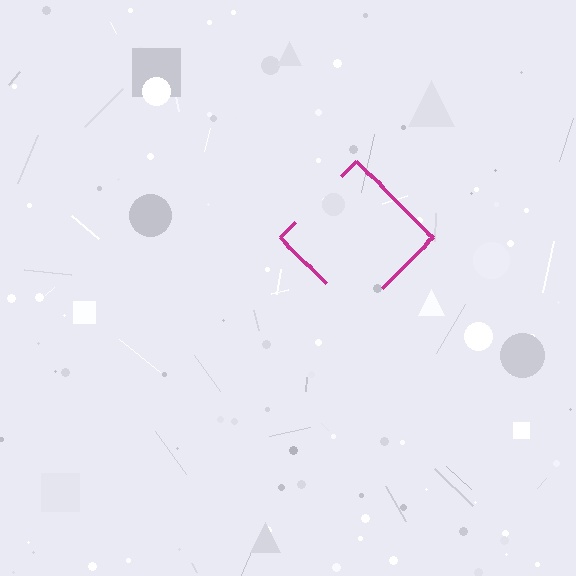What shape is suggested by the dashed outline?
The dashed outline suggests a diamond.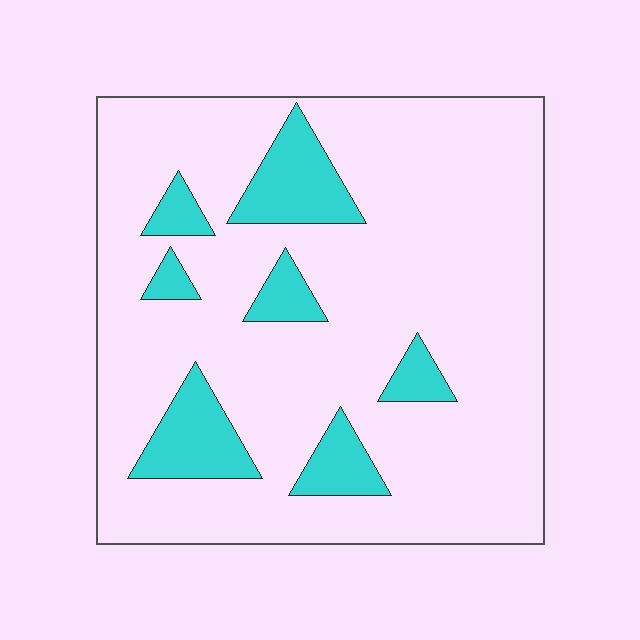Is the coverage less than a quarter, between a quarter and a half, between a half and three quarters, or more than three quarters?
Less than a quarter.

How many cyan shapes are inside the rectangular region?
7.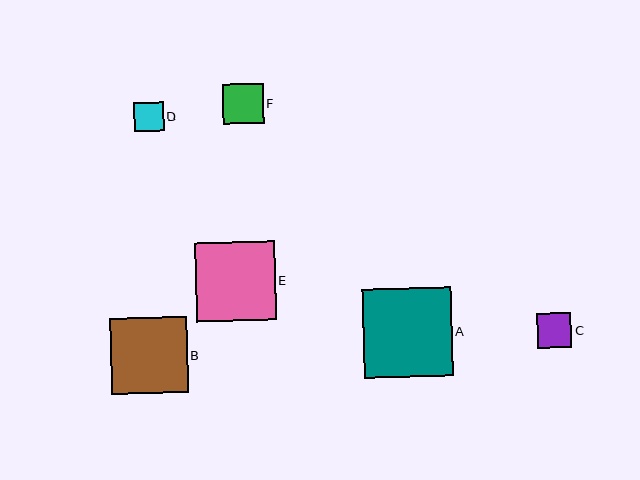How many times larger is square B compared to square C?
Square B is approximately 2.2 times the size of square C.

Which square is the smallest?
Square D is the smallest with a size of approximately 29 pixels.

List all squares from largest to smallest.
From largest to smallest: A, E, B, F, C, D.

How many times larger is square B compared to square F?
Square B is approximately 1.9 times the size of square F.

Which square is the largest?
Square A is the largest with a size of approximately 88 pixels.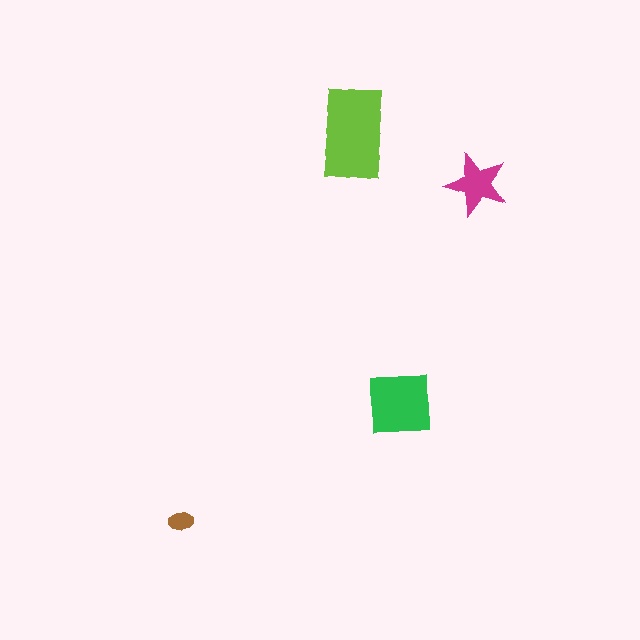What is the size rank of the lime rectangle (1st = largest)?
1st.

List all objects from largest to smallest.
The lime rectangle, the green square, the magenta star, the brown ellipse.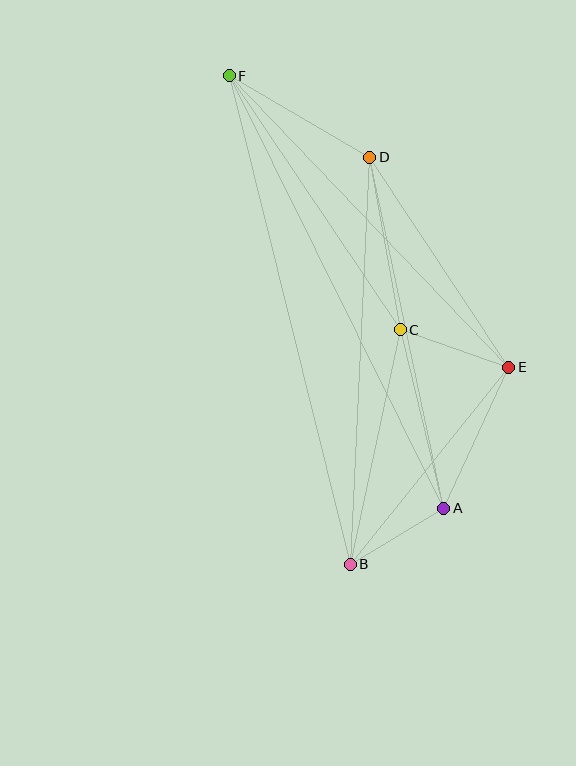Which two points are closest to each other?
Points A and B are closest to each other.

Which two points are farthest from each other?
Points B and F are farthest from each other.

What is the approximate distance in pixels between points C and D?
The distance between C and D is approximately 175 pixels.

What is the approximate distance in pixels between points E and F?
The distance between E and F is approximately 404 pixels.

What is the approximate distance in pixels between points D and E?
The distance between D and E is approximately 252 pixels.